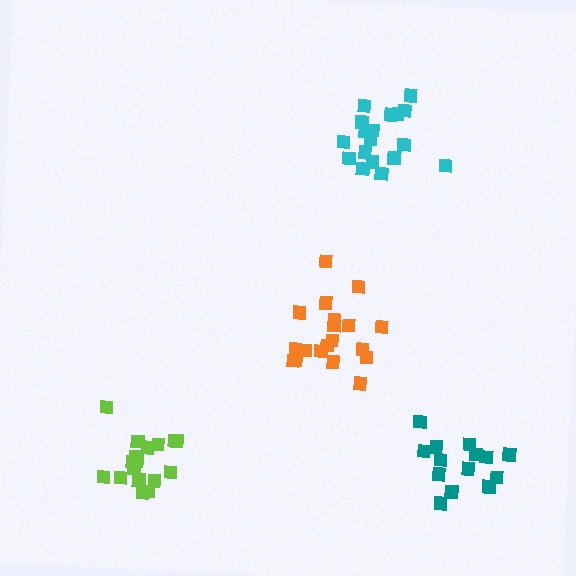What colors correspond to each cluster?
The clusters are colored: lime, orange, teal, cyan.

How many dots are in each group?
Group 1: 17 dots, Group 2: 19 dots, Group 3: 14 dots, Group 4: 18 dots (68 total).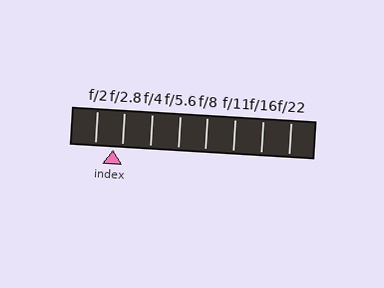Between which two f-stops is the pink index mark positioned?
The index mark is between f/2 and f/2.8.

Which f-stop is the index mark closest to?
The index mark is closest to f/2.8.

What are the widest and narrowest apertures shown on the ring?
The widest aperture shown is f/2 and the narrowest is f/22.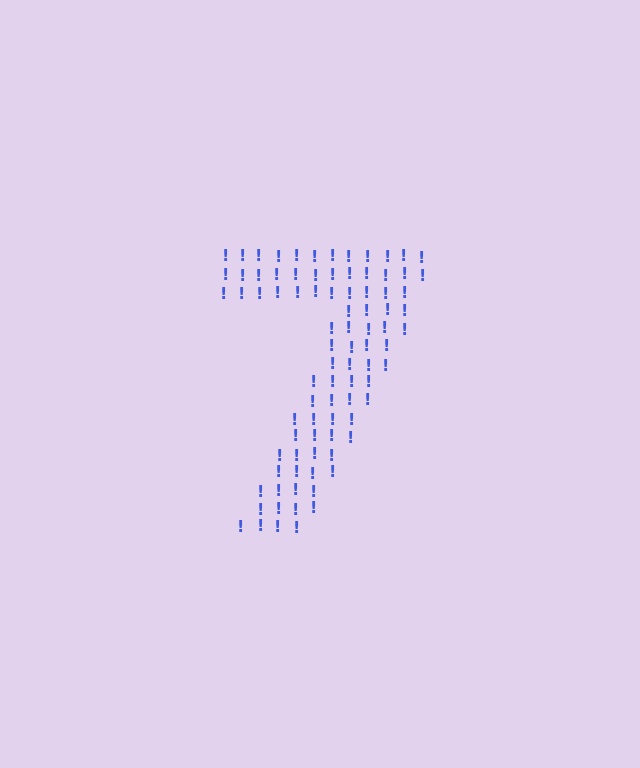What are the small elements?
The small elements are exclamation marks.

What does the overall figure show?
The overall figure shows the digit 7.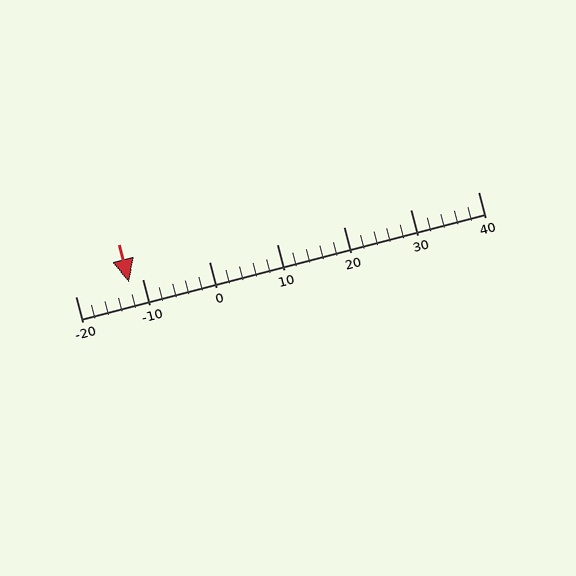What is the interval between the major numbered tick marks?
The major tick marks are spaced 10 units apart.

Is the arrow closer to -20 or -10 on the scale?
The arrow is closer to -10.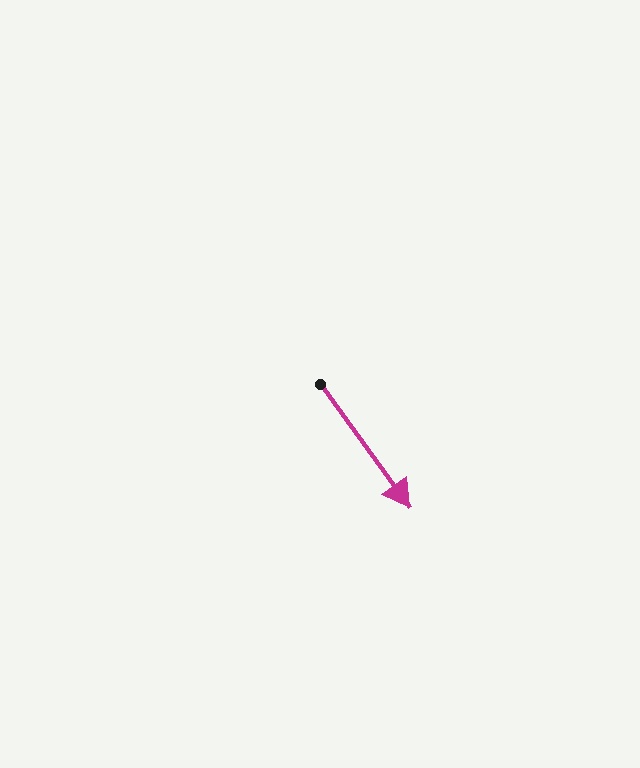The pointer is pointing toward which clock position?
Roughly 5 o'clock.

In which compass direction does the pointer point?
Southeast.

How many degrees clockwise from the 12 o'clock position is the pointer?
Approximately 144 degrees.